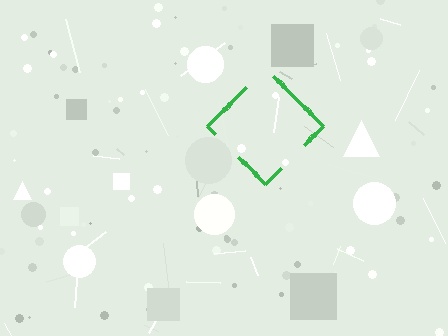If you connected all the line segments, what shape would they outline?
They would outline a diamond.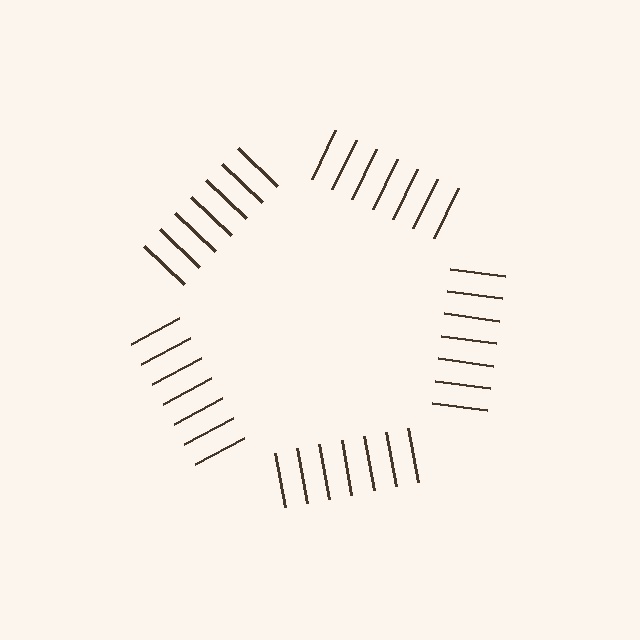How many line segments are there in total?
35 — 7 along each of the 5 edges.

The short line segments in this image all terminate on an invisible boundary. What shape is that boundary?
An illusory pentagon — the line segments terminate on its edges but no continuous stroke is drawn.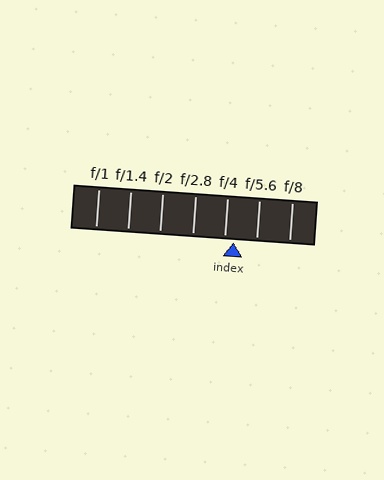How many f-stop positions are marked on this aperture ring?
There are 7 f-stop positions marked.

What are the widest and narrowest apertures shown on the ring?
The widest aperture shown is f/1 and the narrowest is f/8.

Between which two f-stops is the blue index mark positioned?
The index mark is between f/4 and f/5.6.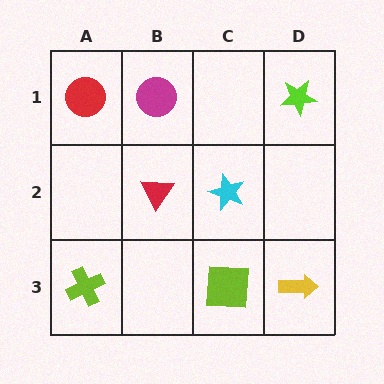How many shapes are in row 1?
3 shapes.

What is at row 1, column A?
A red circle.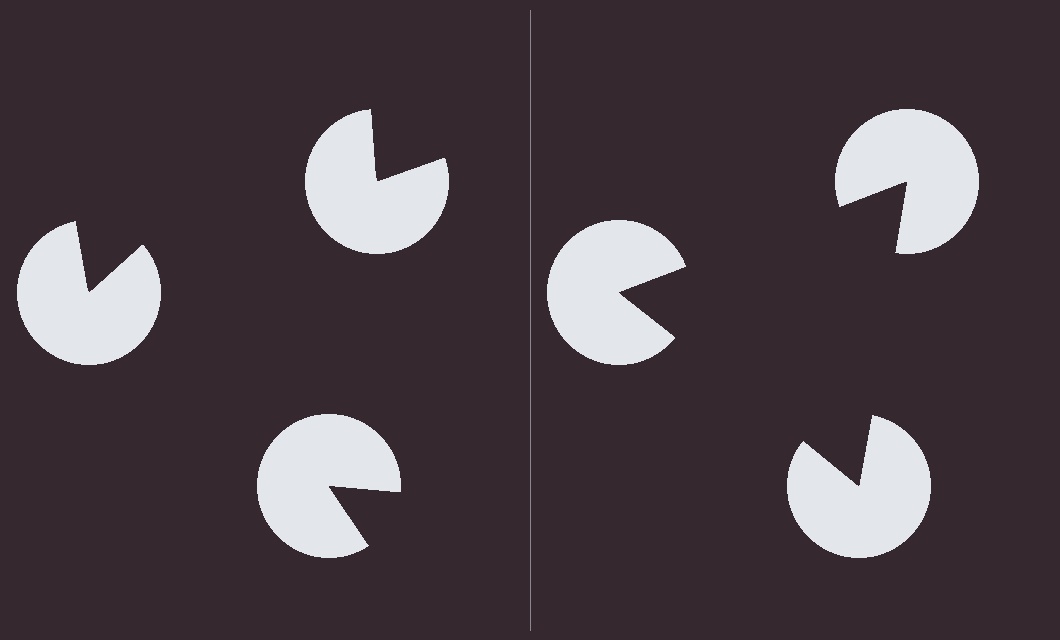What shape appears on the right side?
An illusory triangle.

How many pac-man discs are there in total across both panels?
6 — 3 on each side.